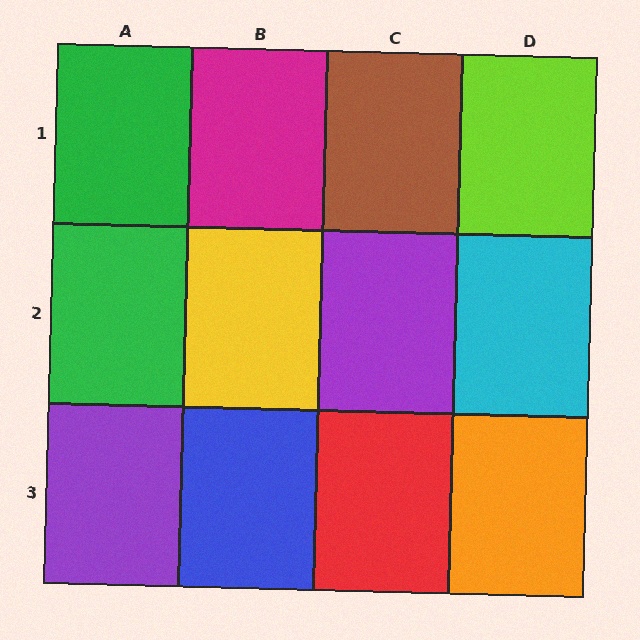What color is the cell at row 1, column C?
Brown.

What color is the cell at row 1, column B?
Magenta.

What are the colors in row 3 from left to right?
Purple, blue, red, orange.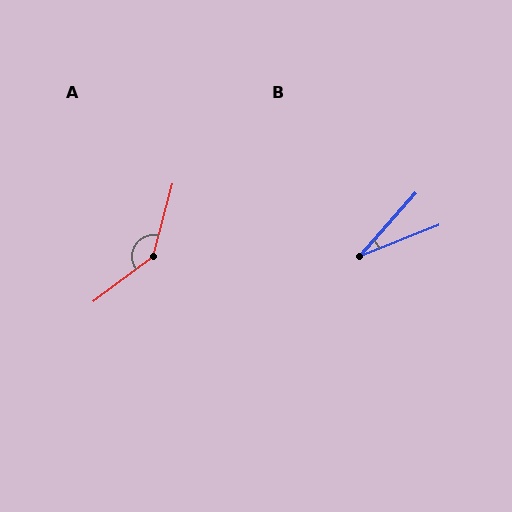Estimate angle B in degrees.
Approximately 27 degrees.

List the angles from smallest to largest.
B (27°), A (142°).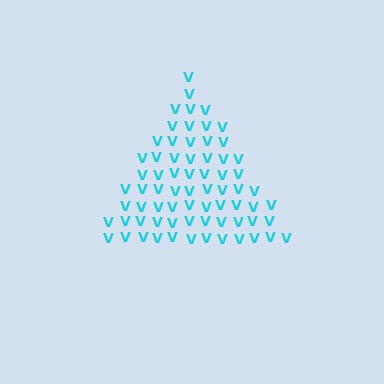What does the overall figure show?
The overall figure shows a triangle.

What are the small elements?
The small elements are letter V's.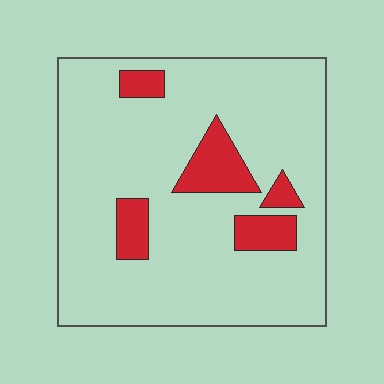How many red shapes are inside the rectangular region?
5.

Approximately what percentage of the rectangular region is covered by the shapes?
Approximately 15%.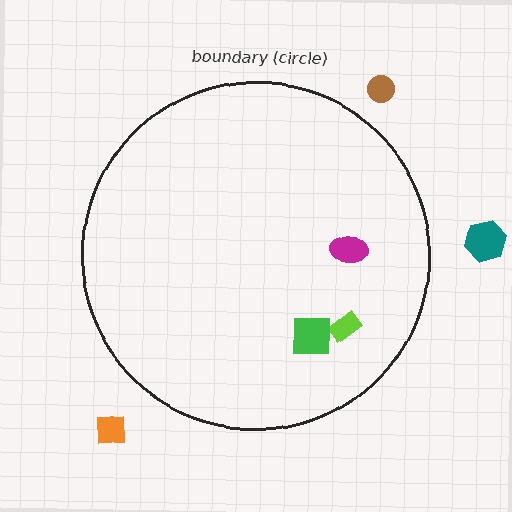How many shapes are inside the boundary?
3 inside, 3 outside.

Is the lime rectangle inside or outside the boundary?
Inside.